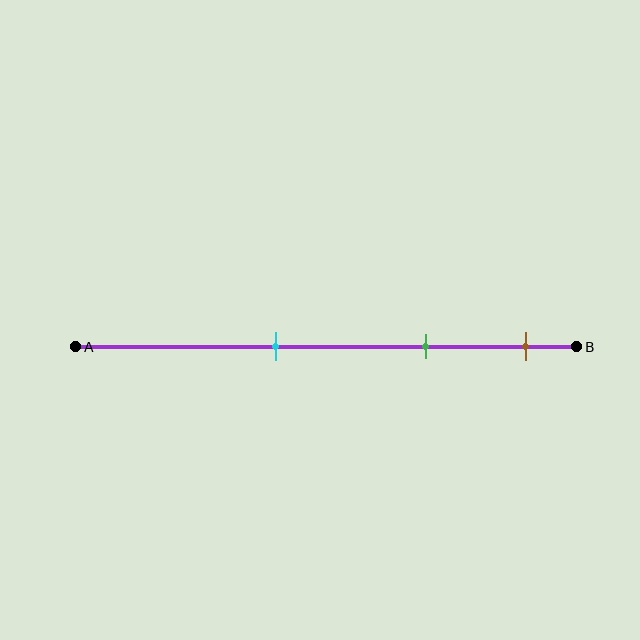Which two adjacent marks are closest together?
The green and brown marks are the closest adjacent pair.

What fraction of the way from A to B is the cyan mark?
The cyan mark is approximately 40% (0.4) of the way from A to B.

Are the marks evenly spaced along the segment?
Yes, the marks are approximately evenly spaced.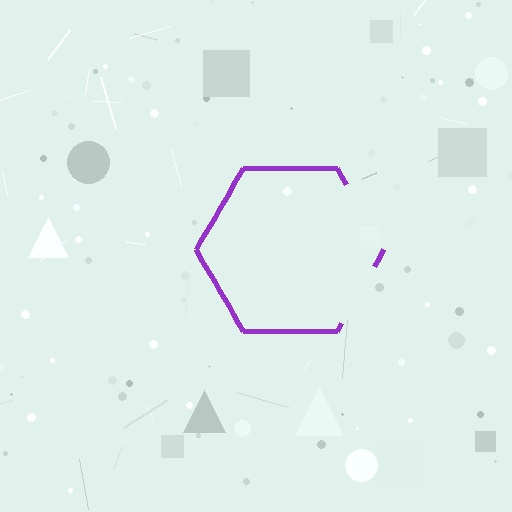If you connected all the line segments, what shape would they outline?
They would outline a hexagon.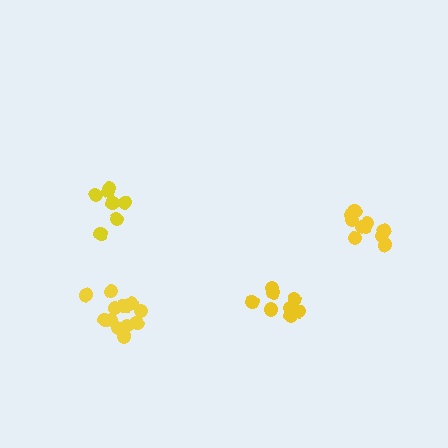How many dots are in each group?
Group 1: 13 dots, Group 2: 7 dots, Group 3: 8 dots, Group 4: 10 dots (38 total).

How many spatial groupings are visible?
There are 4 spatial groupings.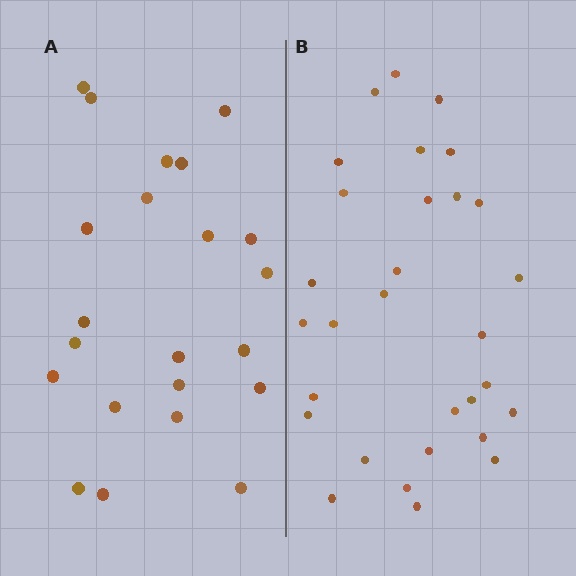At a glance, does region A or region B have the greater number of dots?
Region B (the right region) has more dots.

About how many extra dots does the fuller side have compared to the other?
Region B has roughly 8 or so more dots than region A.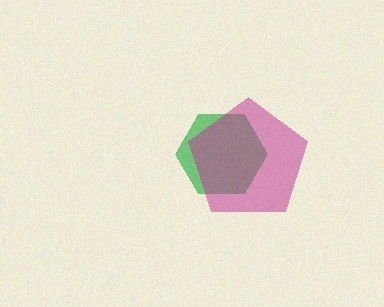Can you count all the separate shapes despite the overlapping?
Yes, there are 2 separate shapes.